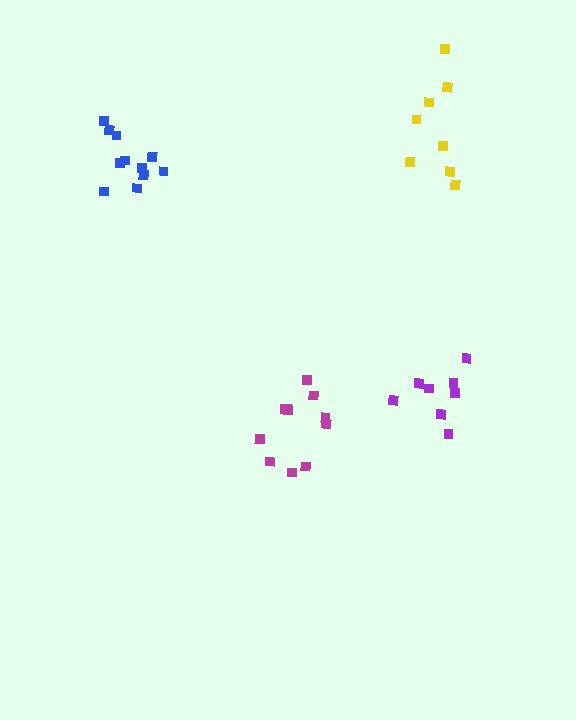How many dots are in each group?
Group 1: 11 dots, Group 2: 11 dots, Group 3: 8 dots, Group 4: 8 dots (38 total).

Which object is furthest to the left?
The blue cluster is leftmost.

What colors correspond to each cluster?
The clusters are colored: blue, magenta, purple, yellow.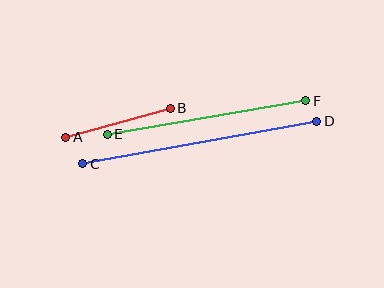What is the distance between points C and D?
The distance is approximately 238 pixels.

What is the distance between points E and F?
The distance is approximately 201 pixels.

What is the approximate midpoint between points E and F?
The midpoint is at approximately (207, 117) pixels.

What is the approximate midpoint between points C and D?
The midpoint is at approximately (200, 143) pixels.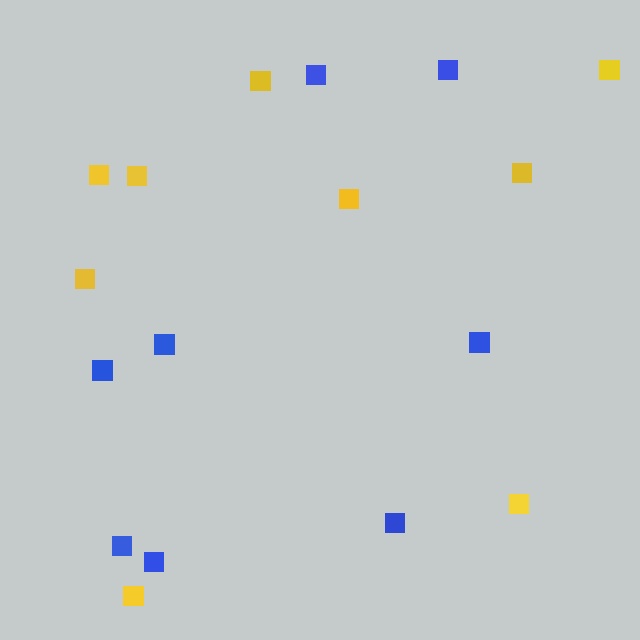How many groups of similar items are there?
There are 2 groups: one group of yellow squares (9) and one group of blue squares (8).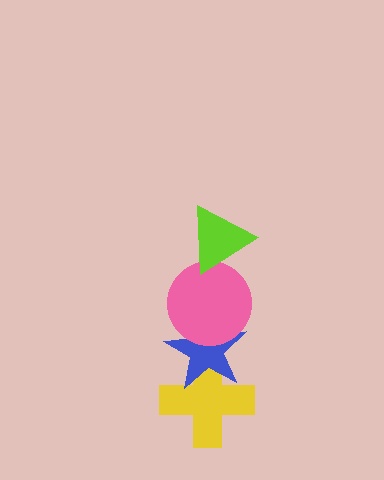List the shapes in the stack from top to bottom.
From top to bottom: the lime triangle, the pink circle, the blue star, the yellow cross.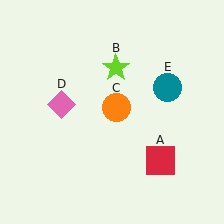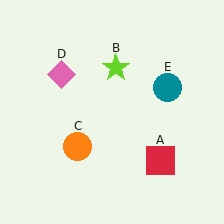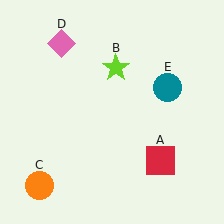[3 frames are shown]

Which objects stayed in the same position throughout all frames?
Red square (object A) and lime star (object B) and teal circle (object E) remained stationary.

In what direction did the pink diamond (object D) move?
The pink diamond (object D) moved up.